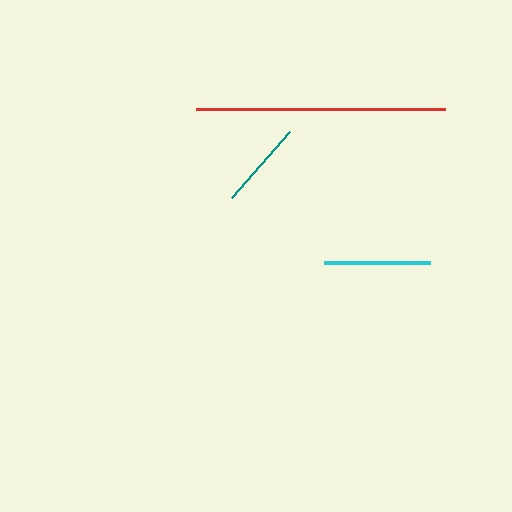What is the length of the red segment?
The red segment is approximately 248 pixels long.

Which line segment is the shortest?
The teal line is the shortest at approximately 87 pixels.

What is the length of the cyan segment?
The cyan segment is approximately 105 pixels long.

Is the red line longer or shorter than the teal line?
The red line is longer than the teal line.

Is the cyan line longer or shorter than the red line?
The red line is longer than the cyan line.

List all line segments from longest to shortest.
From longest to shortest: red, cyan, teal.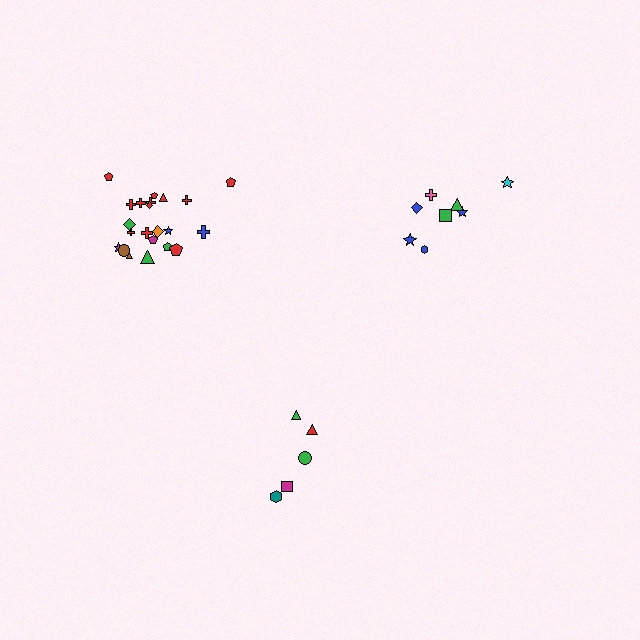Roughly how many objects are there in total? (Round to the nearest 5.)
Roughly 35 objects in total.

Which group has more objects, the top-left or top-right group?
The top-left group.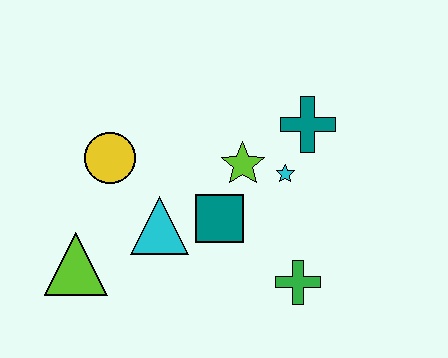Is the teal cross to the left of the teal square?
No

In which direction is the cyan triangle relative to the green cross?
The cyan triangle is to the left of the green cross.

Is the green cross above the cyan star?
No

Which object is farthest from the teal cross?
The lime triangle is farthest from the teal cross.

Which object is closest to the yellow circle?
The cyan triangle is closest to the yellow circle.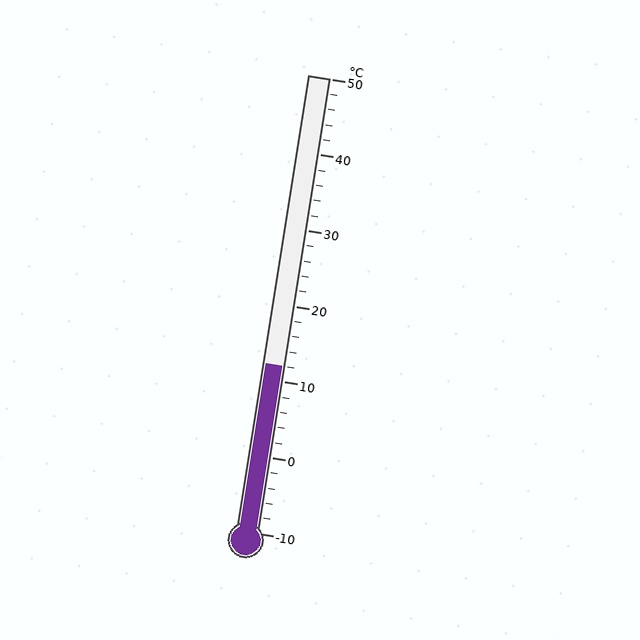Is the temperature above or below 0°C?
The temperature is above 0°C.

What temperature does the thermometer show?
The thermometer shows approximately 12°C.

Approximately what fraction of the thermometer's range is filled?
The thermometer is filled to approximately 35% of its range.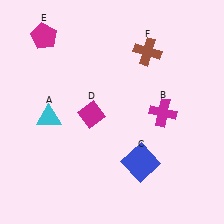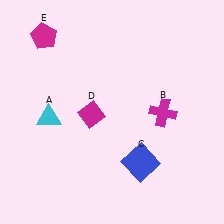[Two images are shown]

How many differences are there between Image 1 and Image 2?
There is 1 difference between the two images.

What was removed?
The brown cross (F) was removed in Image 2.